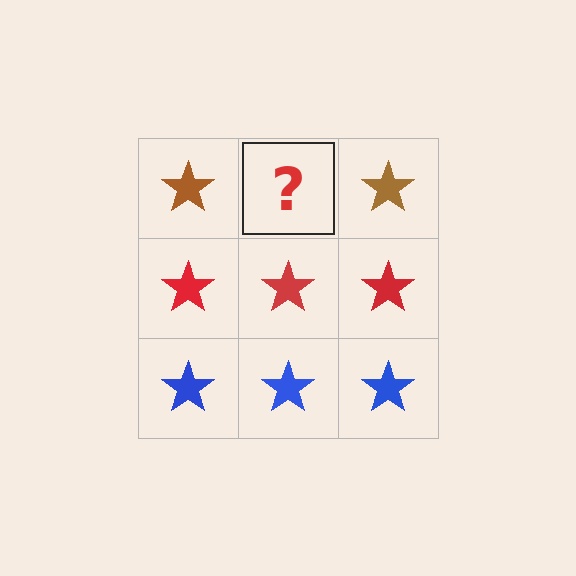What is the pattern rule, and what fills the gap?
The rule is that each row has a consistent color. The gap should be filled with a brown star.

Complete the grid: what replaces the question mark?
The question mark should be replaced with a brown star.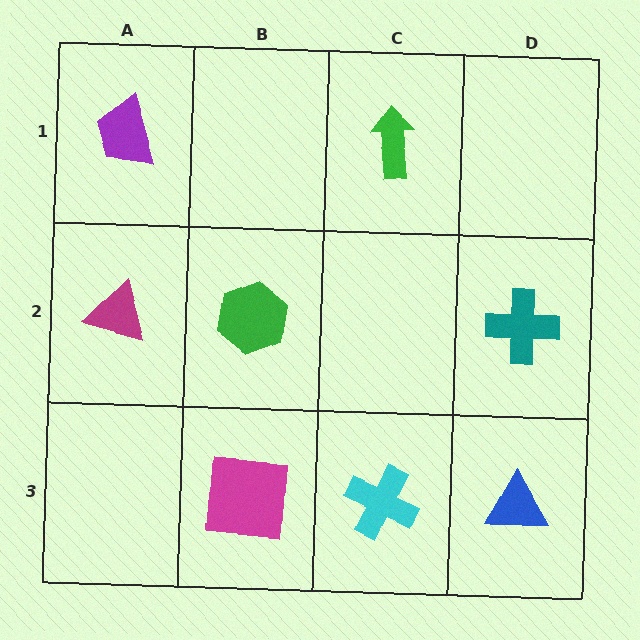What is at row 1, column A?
A purple trapezoid.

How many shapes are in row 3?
3 shapes.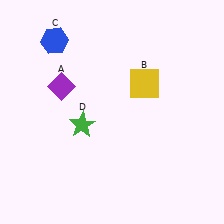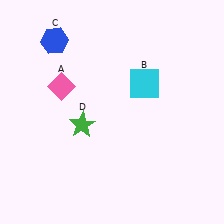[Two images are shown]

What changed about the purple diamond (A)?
In Image 1, A is purple. In Image 2, it changed to pink.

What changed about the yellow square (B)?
In Image 1, B is yellow. In Image 2, it changed to cyan.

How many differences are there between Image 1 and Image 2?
There are 2 differences between the two images.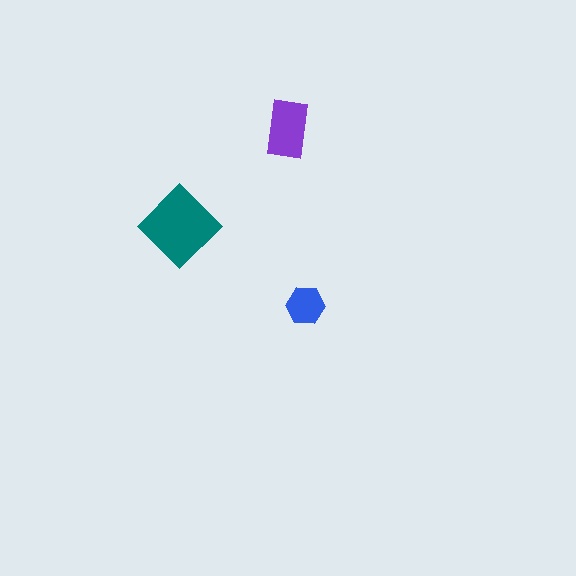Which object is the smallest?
The blue hexagon.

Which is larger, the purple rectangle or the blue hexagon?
The purple rectangle.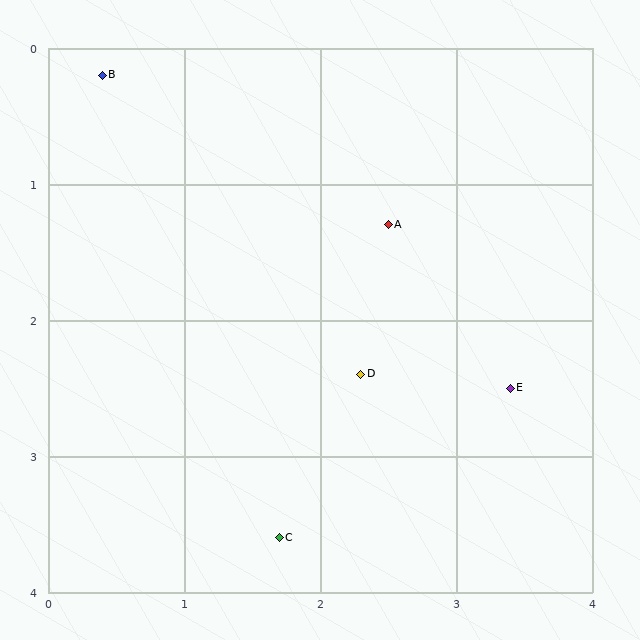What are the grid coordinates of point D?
Point D is at approximately (2.3, 2.4).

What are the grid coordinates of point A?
Point A is at approximately (2.5, 1.3).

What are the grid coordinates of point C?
Point C is at approximately (1.7, 3.6).